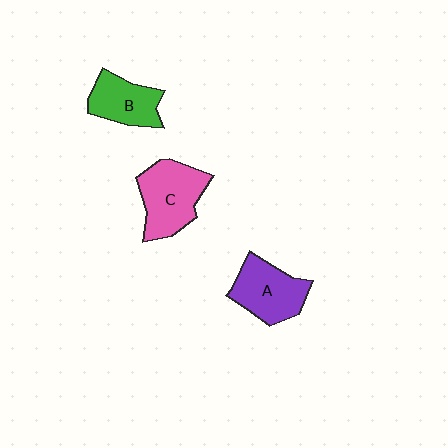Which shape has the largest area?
Shape C (pink).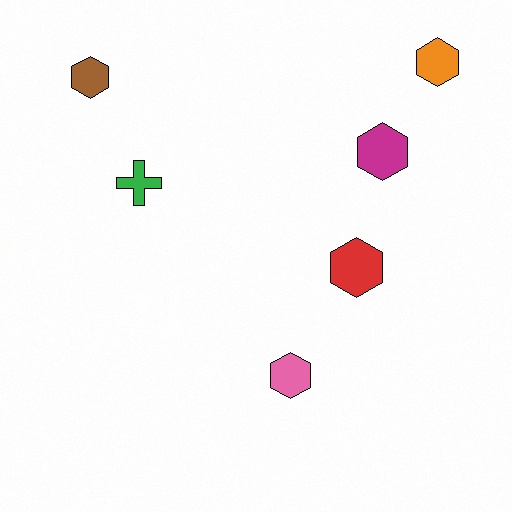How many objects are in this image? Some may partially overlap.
There are 6 objects.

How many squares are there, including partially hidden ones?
There are no squares.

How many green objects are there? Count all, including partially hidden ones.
There is 1 green object.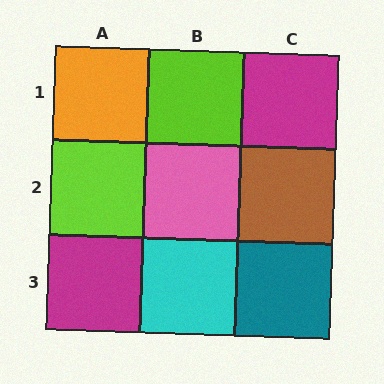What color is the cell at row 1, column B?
Lime.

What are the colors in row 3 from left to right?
Magenta, cyan, teal.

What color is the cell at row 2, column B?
Pink.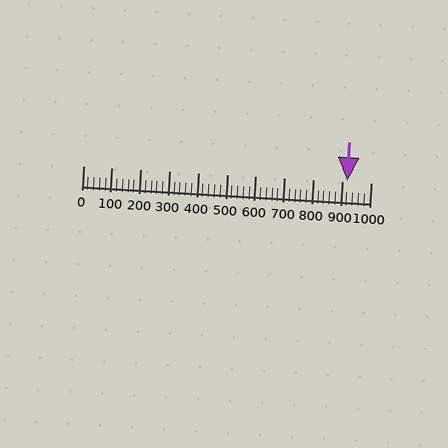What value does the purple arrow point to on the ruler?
The purple arrow points to approximately 920.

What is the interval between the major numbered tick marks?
The major tick marks are spaced 100 units apart.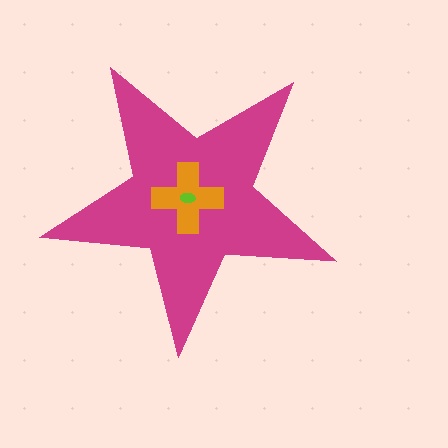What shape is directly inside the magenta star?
The orange cross.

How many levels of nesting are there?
3.